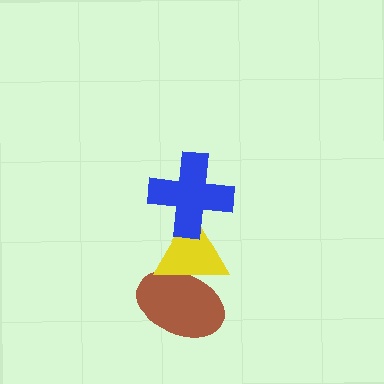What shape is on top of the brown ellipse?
The yellow triangle is on top of the brown ellipse.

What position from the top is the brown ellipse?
The brown ellipse is 3rd from the top.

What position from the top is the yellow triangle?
The yellow triangle is 2nd from the top.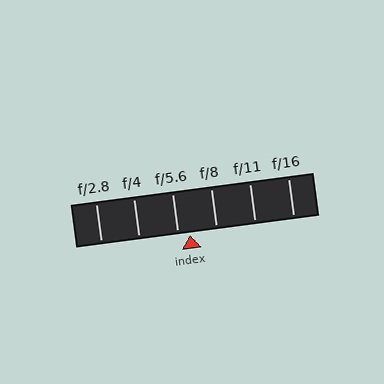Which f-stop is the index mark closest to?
The index mark is closest to f/5.6.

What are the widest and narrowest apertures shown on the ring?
The widest aperture shown is f/2.8 and the narrowest is f/16.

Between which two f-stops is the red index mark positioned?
The index mark is between f/5.6 and f/8.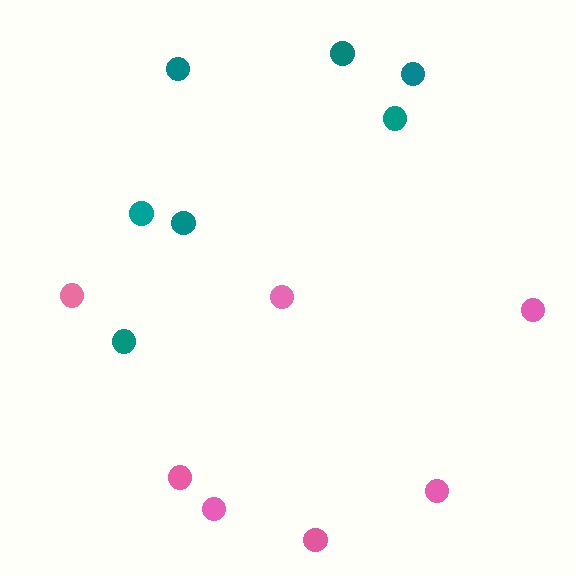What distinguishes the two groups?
There are 2 groups: one group of teal circles (7) and one group of pink circles (7).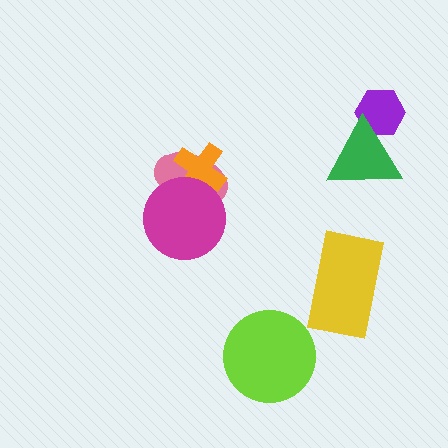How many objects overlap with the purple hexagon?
1 object overlaps with the purple hexagon.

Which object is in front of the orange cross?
The magenta circle is in front of the orange cross.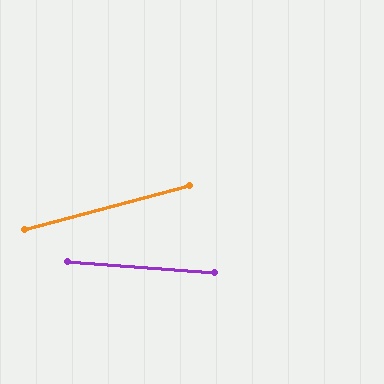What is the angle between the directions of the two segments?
Approximately 19 degrees.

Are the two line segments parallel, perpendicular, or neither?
Neither parallel nor perpendicular — they differ by about 19°.